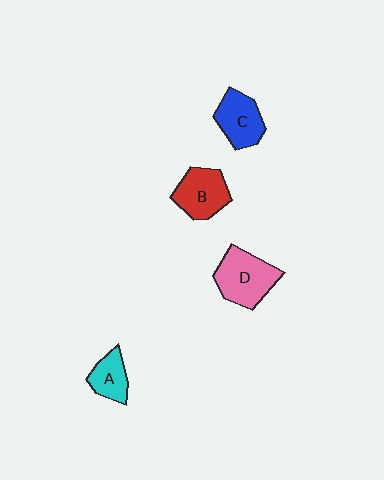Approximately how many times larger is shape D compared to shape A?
Approximately 1.8 times.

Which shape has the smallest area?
Shape A (cyan).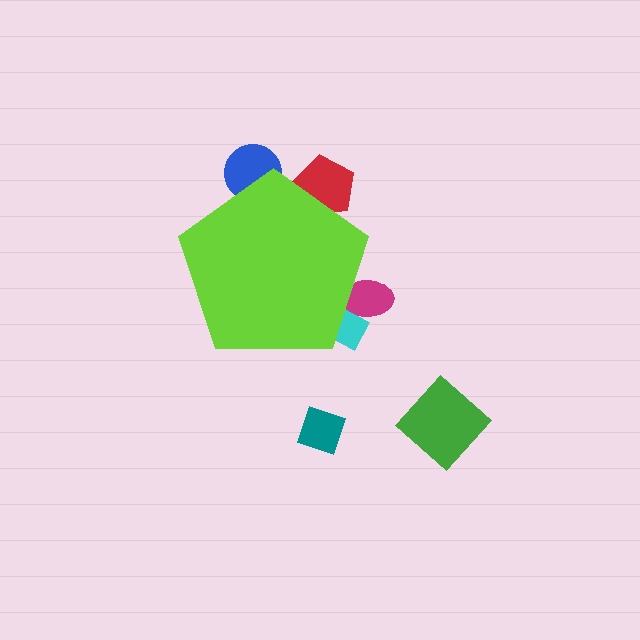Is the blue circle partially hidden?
Yes, the blue circle is partially hidden behind the lime pentagon.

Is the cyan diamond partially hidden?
Yes, the cyan diamond is partially hidden behind the lime pentagon.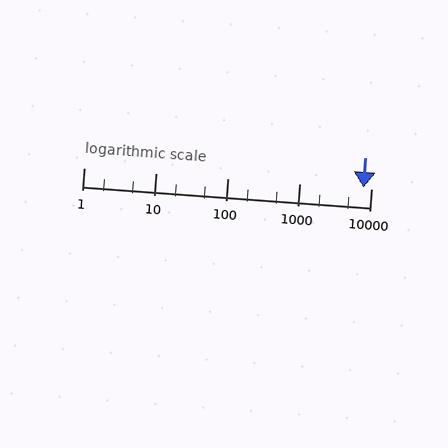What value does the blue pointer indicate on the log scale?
The pointer indicates approximately 7900.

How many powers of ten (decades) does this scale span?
The scale spans 4 decades, from 1 to 10000.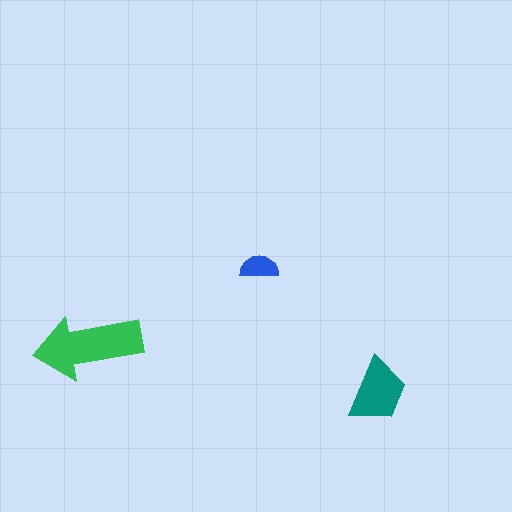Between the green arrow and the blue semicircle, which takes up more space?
The green arrow.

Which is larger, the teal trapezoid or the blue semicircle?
The teal trapezoid.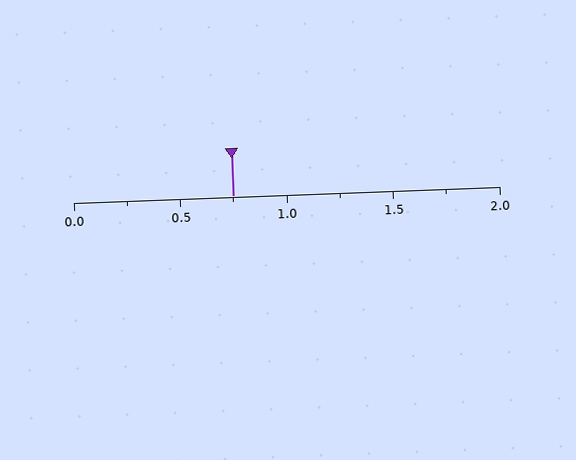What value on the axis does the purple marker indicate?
The marker indicates approximately 0.75.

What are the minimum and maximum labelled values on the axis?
The axis runs from 0.0 to 2.0.